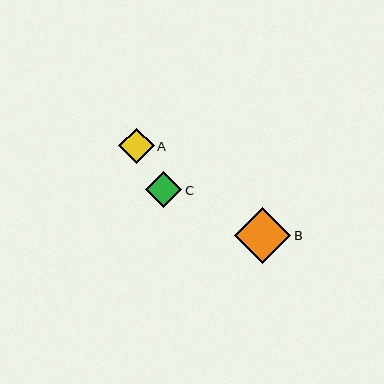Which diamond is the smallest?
Diamond A is the smallest with a size of approximately 36 pixels.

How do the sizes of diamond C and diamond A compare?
Diamond C and diamond A are approximately the same size.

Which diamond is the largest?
Diamond B is the largest with a size of approximately 56 pixels.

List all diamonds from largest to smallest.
From largest to smallest: B, C, A.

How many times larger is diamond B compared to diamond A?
Diamond B is approximately 1.5 times the size of diamond A.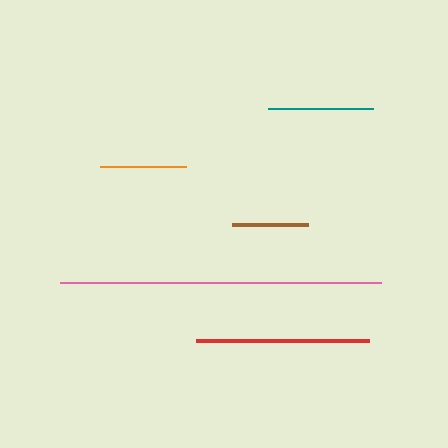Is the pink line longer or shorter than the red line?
The pink line is longer than the red line.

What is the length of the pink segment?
The pink segment is approximately 321 pixels long.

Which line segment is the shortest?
The brown line is the shortest at approximately 77 pixels.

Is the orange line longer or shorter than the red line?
The red line is longer than the orange line.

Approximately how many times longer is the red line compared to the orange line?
The red line is approximately 2.0 times the length of the orange line.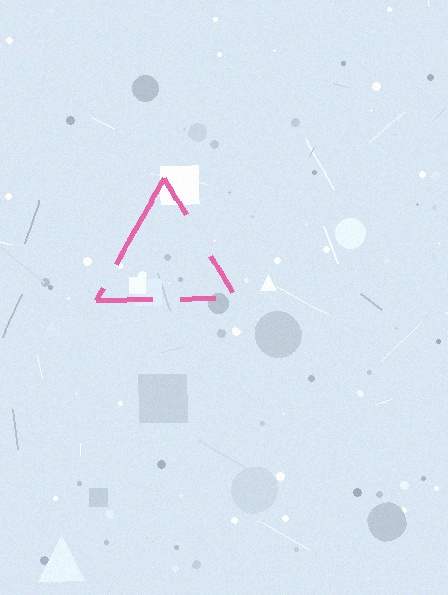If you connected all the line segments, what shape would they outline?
They would outline a triangle.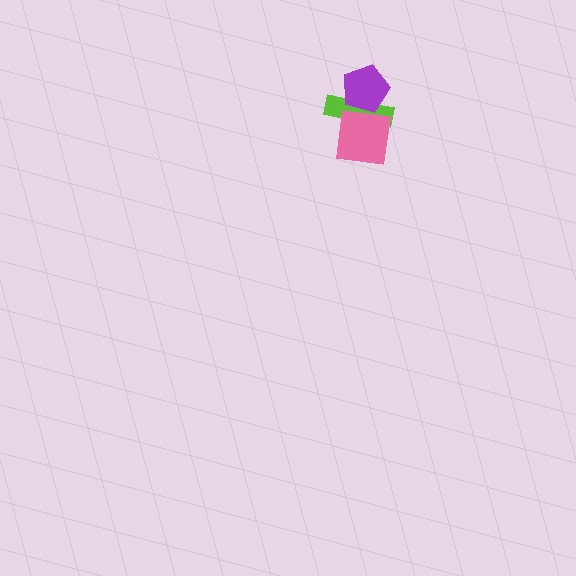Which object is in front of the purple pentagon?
The pink square is in front of the purple pentagon.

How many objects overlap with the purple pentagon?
2 objects overlap with the purple pentagon.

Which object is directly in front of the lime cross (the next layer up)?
The purple pentagon is directly in front of the lime cross.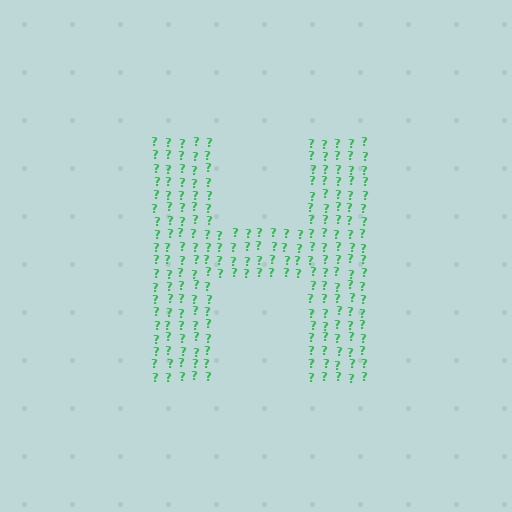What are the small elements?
The small elements are question marks.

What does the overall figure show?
The overall figure shows the letter H.